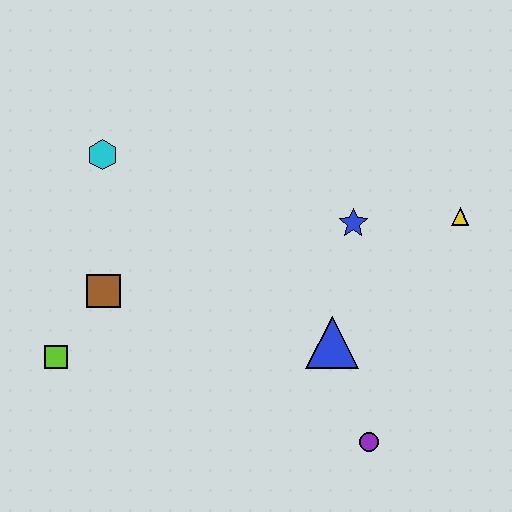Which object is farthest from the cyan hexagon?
The purple circle is farthest from the cyan hexagon.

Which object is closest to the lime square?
The brown square is closest to the lime square.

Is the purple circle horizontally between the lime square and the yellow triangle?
Yes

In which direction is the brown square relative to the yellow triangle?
The brown square is to the left of the yellow triangle.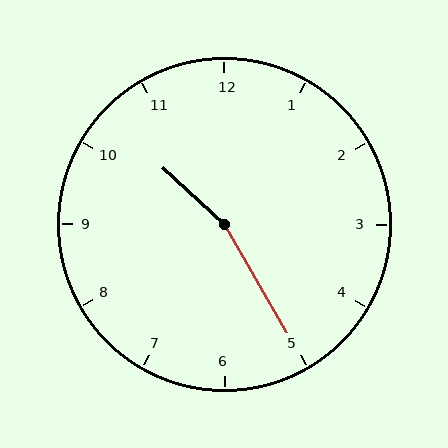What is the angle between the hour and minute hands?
Approximately 162 degrees.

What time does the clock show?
10:25.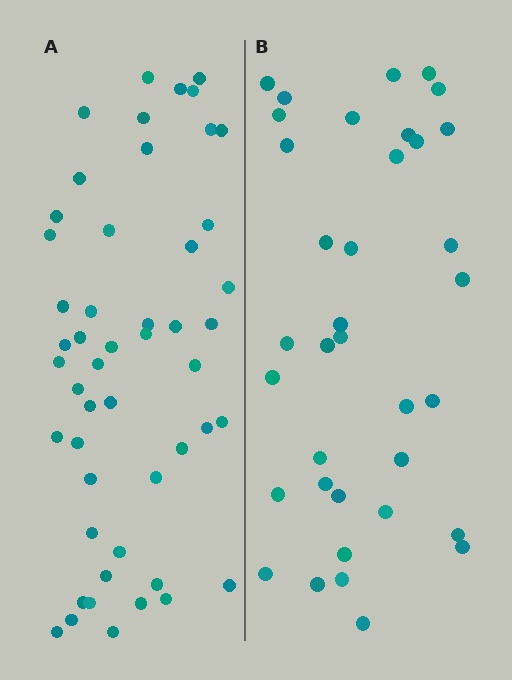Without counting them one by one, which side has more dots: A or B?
Region A (the left region) has more dots.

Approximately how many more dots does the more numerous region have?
Region A has approximately 15 more dots than region B.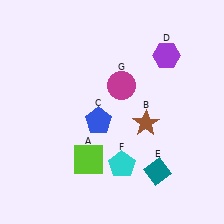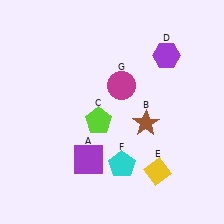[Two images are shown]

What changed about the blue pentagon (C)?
In Image 1, C is blue. In Image 2, it changed to lime.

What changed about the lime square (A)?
In Image 1, A is lime. In Image 2, it changed to purple.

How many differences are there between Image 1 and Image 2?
There are 3 differences between the two images.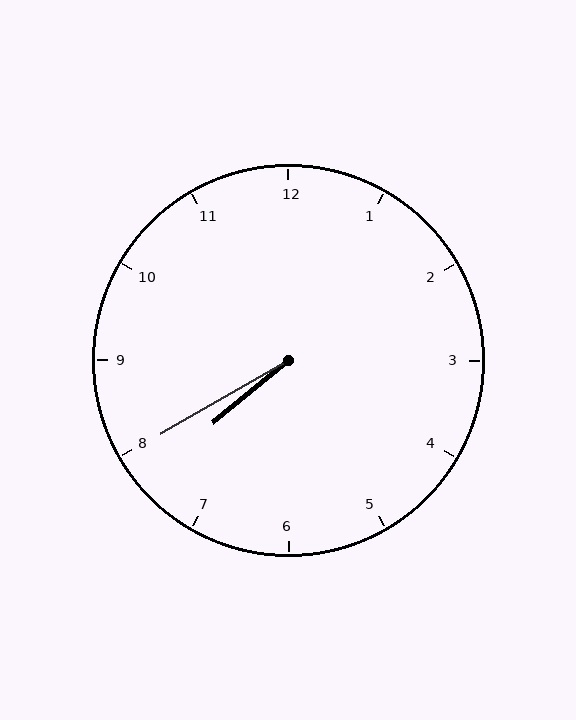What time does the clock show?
7:40.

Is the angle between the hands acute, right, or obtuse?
It is acute.